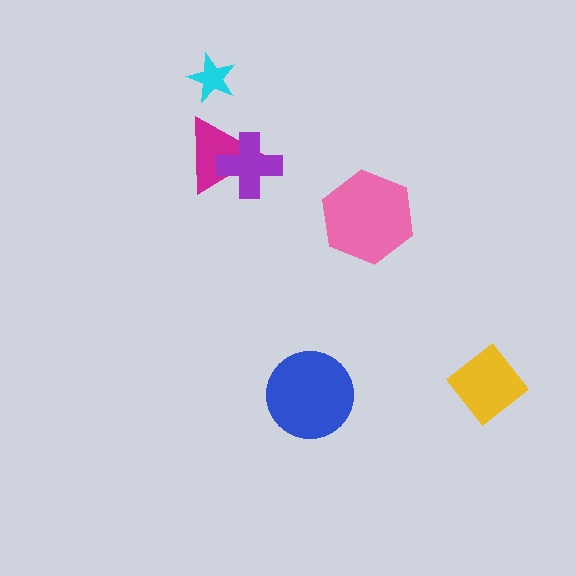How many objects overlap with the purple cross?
1 object overlaps with the purple cross.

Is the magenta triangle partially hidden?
Yes, it is partially covered by another shape.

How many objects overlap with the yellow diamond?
0 objects overlap with the yellow diamond.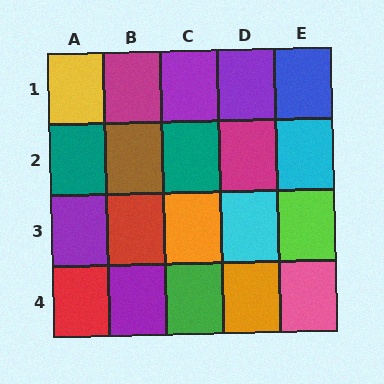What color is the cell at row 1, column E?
Blue.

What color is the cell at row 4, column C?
Green.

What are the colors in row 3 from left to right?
Purple, red, orange, cyan, lime.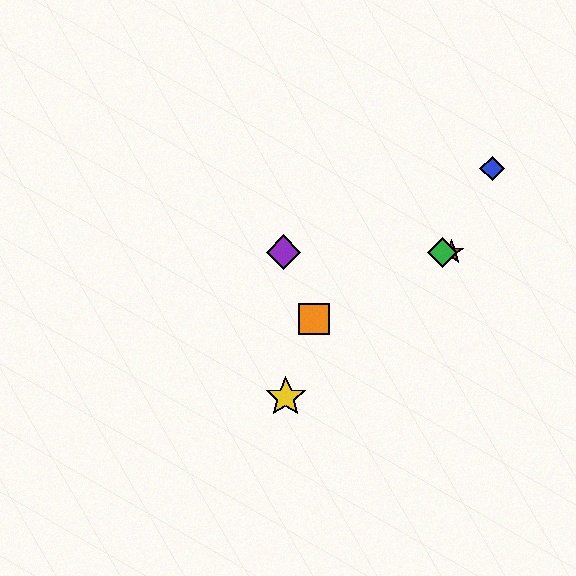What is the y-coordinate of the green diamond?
The green diamond is at y≈252.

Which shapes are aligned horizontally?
The red star, the green diamond, the purple diamond are aligned horizontally.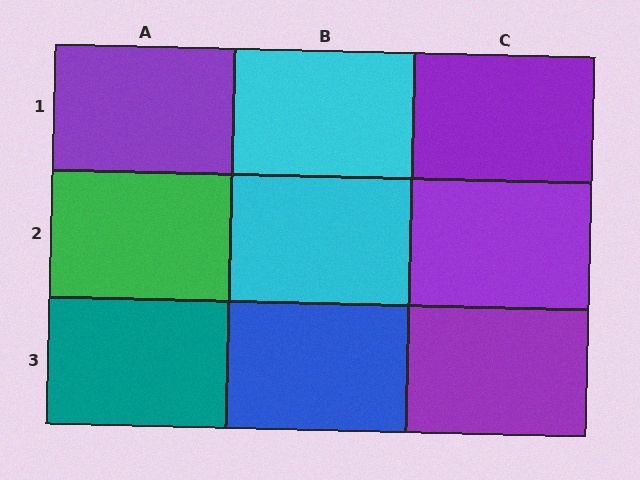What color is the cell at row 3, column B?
Blue.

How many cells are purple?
4 cells are purple.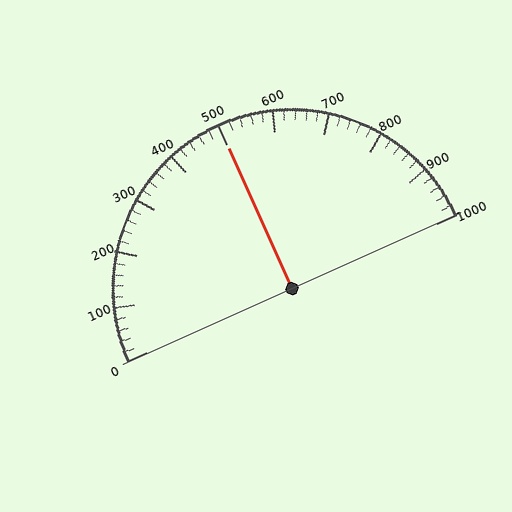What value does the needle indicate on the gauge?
The needle indicates approximately 500.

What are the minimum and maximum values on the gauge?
The gauge ranges from 0 to 1000.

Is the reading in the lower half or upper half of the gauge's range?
The reading is in the upper half of the range (0 to 1000).